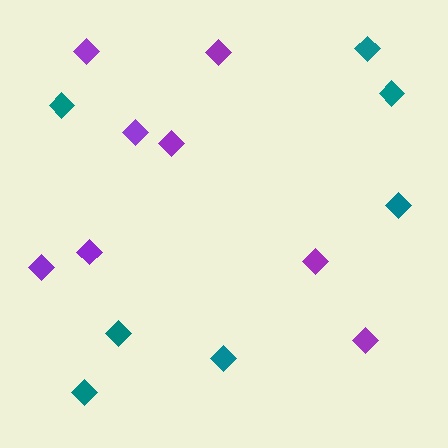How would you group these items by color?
There are 2 groups: one group of teal diamonds (7) and one group of purple diamonds (8).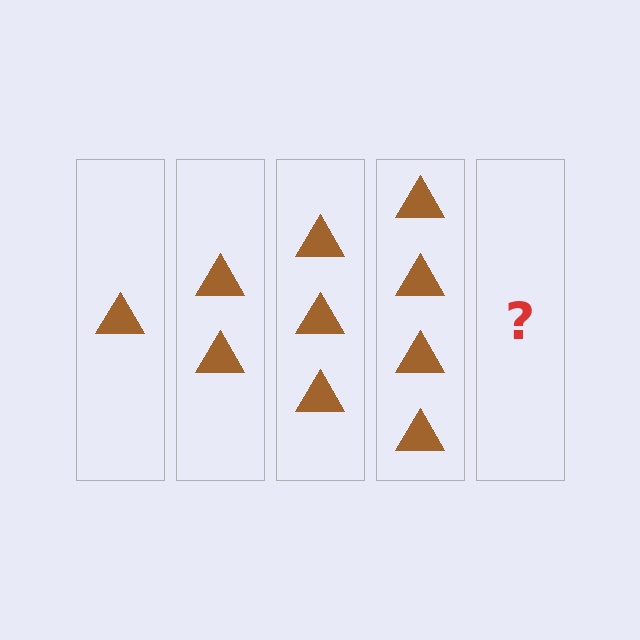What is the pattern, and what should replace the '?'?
The pattern is that each step adds one more triangle. The '?' should be 5 triangles.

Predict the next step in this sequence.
The next step is 5 triangles.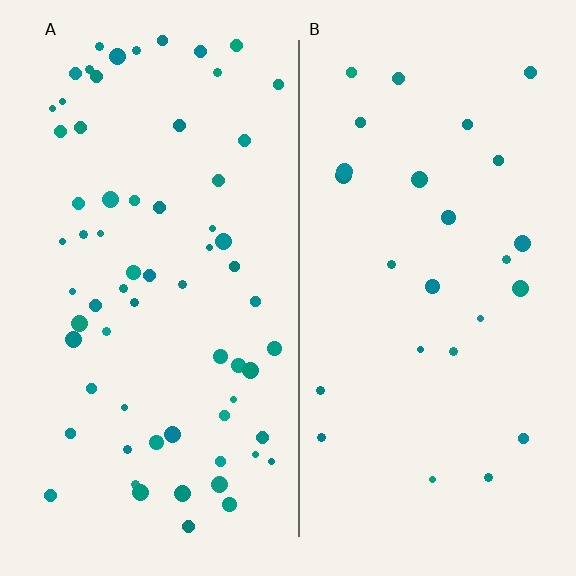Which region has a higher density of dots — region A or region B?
A (the left).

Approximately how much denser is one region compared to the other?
Approximately 2.5× — region A over region B.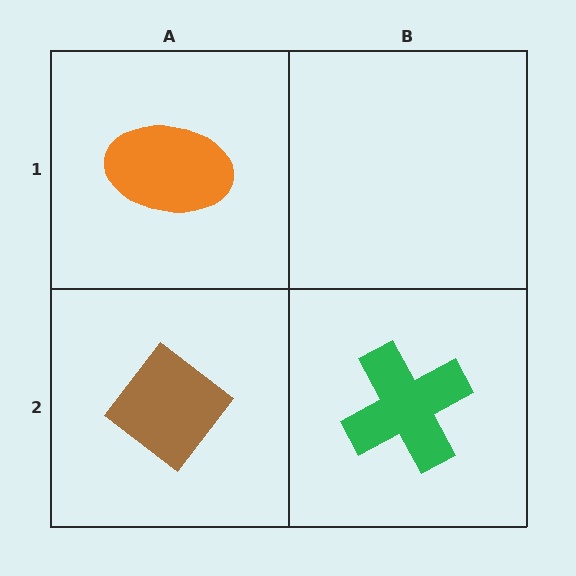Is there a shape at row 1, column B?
No, that cell is empty.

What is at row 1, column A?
An orange ellipse.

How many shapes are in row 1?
1 shape.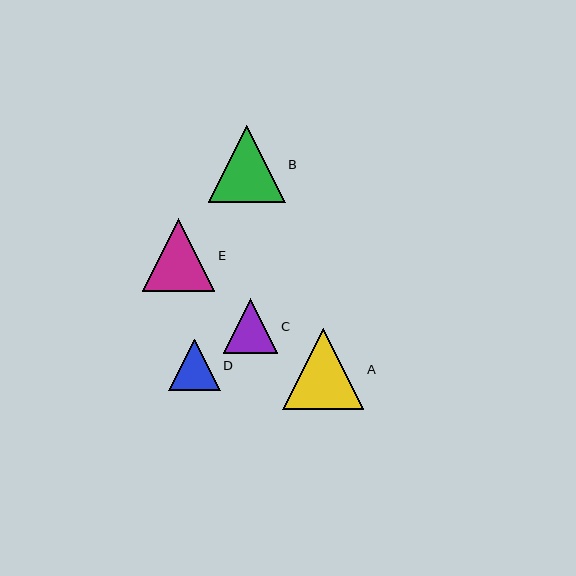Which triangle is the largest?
Triangle A is the largest with a size of approximately 81 pixels.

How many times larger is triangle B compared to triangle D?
Triangle B is approximately 1.5 times the size of triangle D.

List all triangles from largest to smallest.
From largest to smallest: A, B, E, C, D.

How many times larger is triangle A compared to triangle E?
Triangle A is approximately 1.1 times the size of triangle E.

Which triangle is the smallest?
Triangle D is the smallest with a size of approximately 52 pixels.